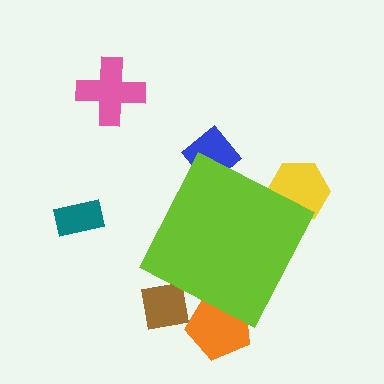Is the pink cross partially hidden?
No, the pink cross is fully visible.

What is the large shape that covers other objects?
A lime diamond.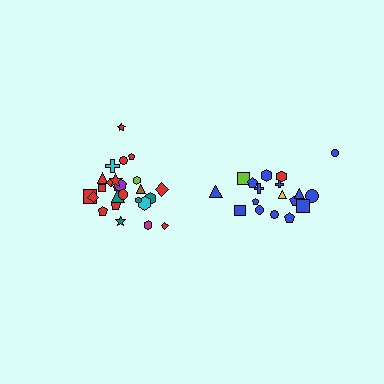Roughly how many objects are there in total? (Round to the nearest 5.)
Roughly 45 objects in total.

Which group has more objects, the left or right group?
The left group.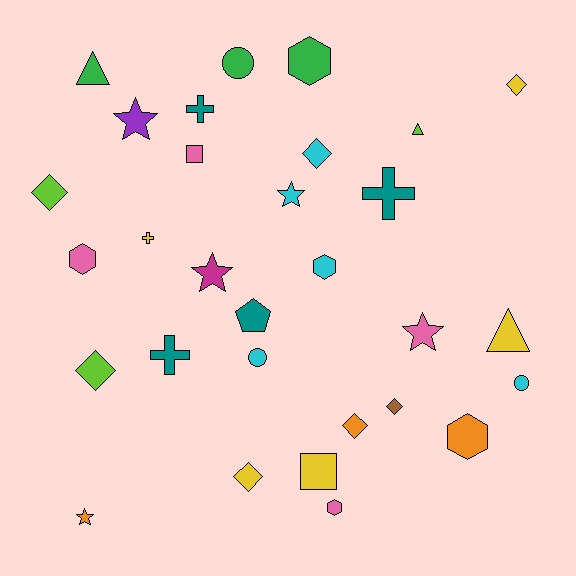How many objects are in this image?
There are 30 objects.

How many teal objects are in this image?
There are 4 teal objects.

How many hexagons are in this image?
There are 5 hexagons.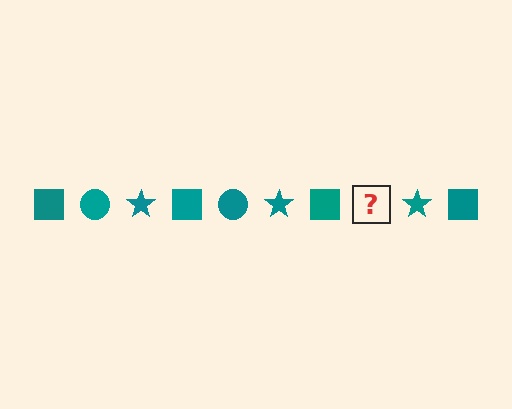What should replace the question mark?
The question mark should be replaced with a teal circle.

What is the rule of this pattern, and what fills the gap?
The rule is that the pattern cycles through square, circle, star shapes in teal. The gap should be filled with a teal circle.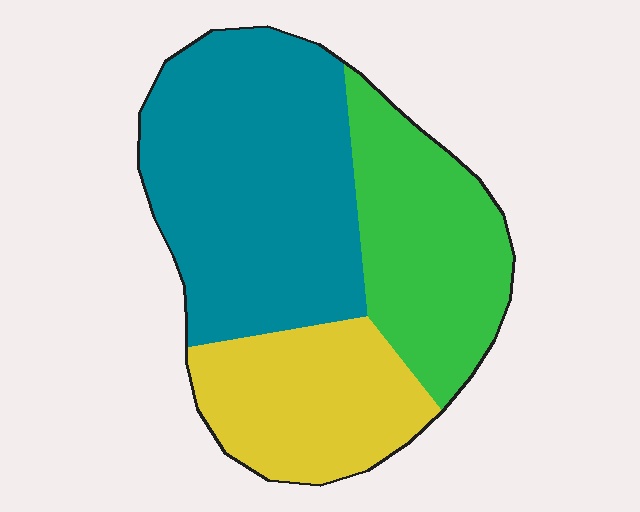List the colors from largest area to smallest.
From largest to smallest: teal, green, yellow.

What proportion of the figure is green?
Green covers around 30% of the figure.